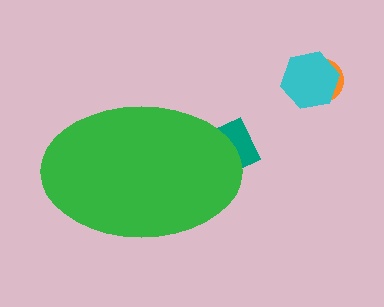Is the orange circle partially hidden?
No, the orange circle is fully visible.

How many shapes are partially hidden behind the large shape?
1 shape is partially hidden.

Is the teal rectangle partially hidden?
Yes, the teal rectangle is partially hidden behind the green ellipse.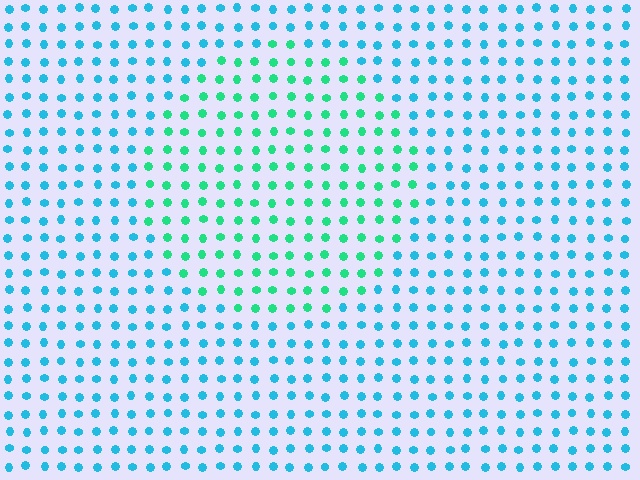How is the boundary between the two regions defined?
The boundary is defined purely by a slight shift in hue (about 40 degrees). Spacing, size, and orientation are identical on both sides.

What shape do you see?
I see a circle.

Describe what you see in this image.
The image is filled with small cyan elements in a uniform arrangement. A circle-shaped region is visible where the elements are tinted to a slightly different hue, forming a subtle color boundary.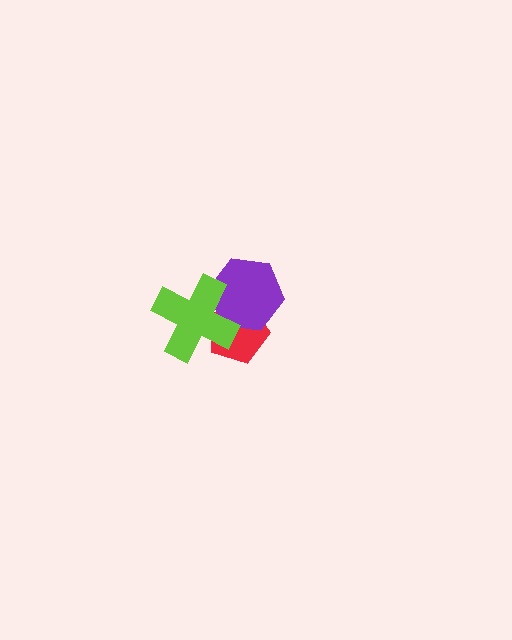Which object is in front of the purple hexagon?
The lime cross is in front of the purple hexagon.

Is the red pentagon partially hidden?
Yes, it is partially covered by another shape.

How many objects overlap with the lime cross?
2 objects overlap with the lime cross.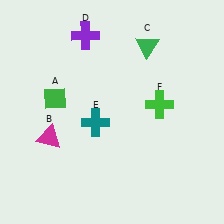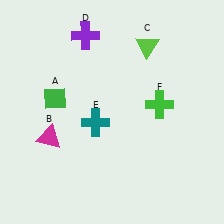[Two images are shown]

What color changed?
The triangle (C) changed from green in Image 1 to lime in Image 2.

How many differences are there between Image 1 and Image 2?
There is 1 difference between the two images.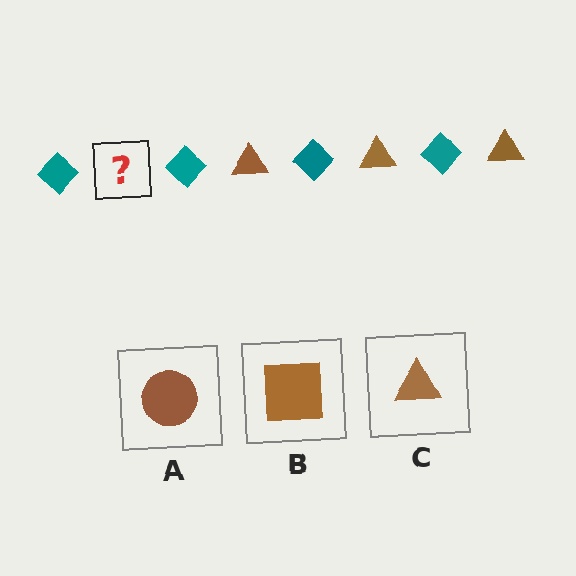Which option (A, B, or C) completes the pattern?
C.